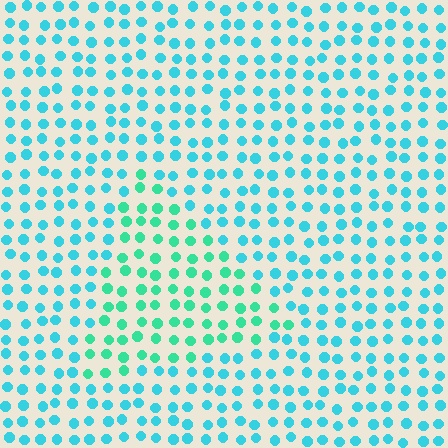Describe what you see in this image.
The image is filled with small cyan elements in a uniform arrangement. A triangle-shaped region is visible where the elements are tinted to a slightly different hue, forming a subtle color boundary.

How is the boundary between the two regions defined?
The boundary is defined purely by a slight shift in hue (about 30 degrees). Spacing, size, and orientation are identical on both sides.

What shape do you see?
I see a triangle.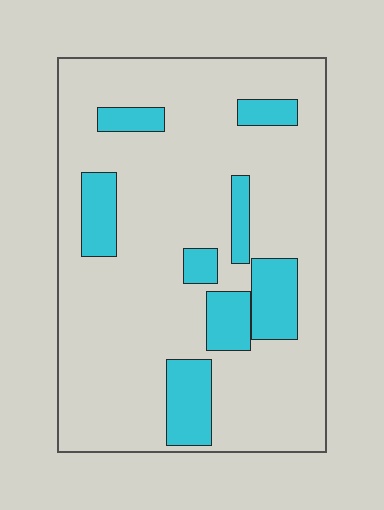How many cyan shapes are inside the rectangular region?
8.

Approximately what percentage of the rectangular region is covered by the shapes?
Approximately 20%.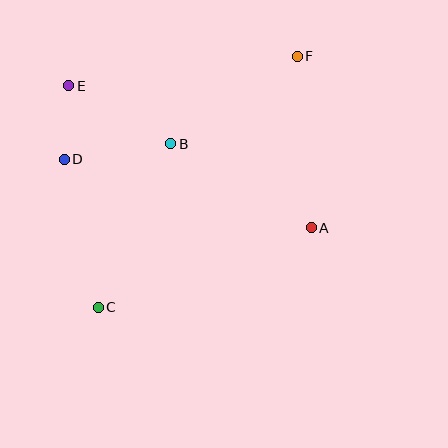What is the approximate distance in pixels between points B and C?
The distance between B and C is approximately 179 pixels.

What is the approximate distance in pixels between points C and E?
The distance between C and E is approximately 224 pixels.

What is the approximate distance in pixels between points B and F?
The distance between B and F is approximately 154 pixels.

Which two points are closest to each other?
Points D and E are closest to each other.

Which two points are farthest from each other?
Points C and F are farthest from each other.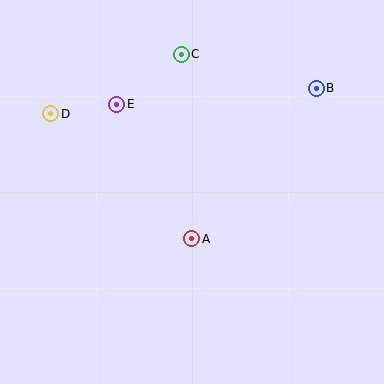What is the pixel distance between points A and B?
The distance between A and B is 195 pixels.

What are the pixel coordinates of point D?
Point D is at (51, 114).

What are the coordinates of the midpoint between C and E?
The midpoint between C and E is at (149, 79).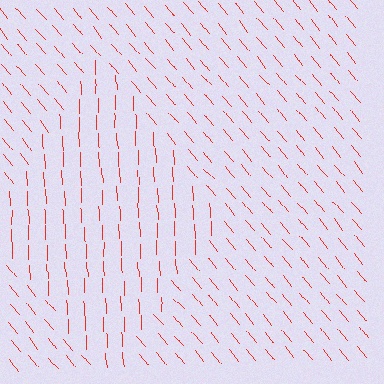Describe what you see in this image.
The image is filled with small red line segments. A diamond region in the image has lines oriented differently from the surrounding lines, creating a visible texture boundary.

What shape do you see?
I see a diamond.